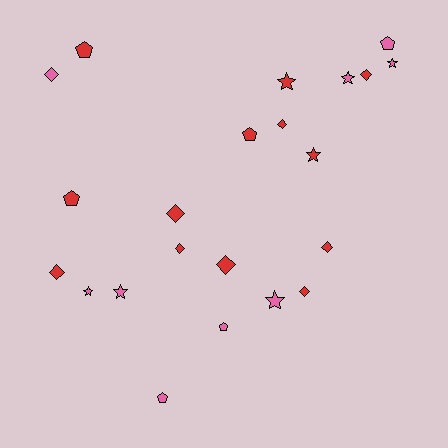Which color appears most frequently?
Red, with 13 objects.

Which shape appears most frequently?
Diamond, with 9 objects.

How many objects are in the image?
There are 22 objects.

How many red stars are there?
There are 2 red stars.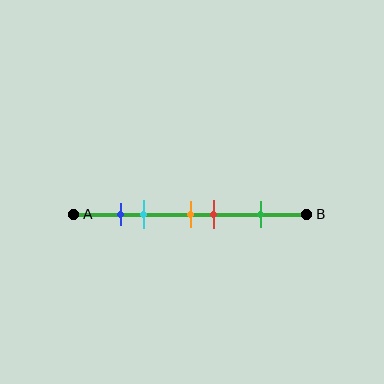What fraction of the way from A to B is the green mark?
The green mark is approximately 80% (0.8) of the way from A to B.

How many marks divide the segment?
There are 5 marks dividing the segment.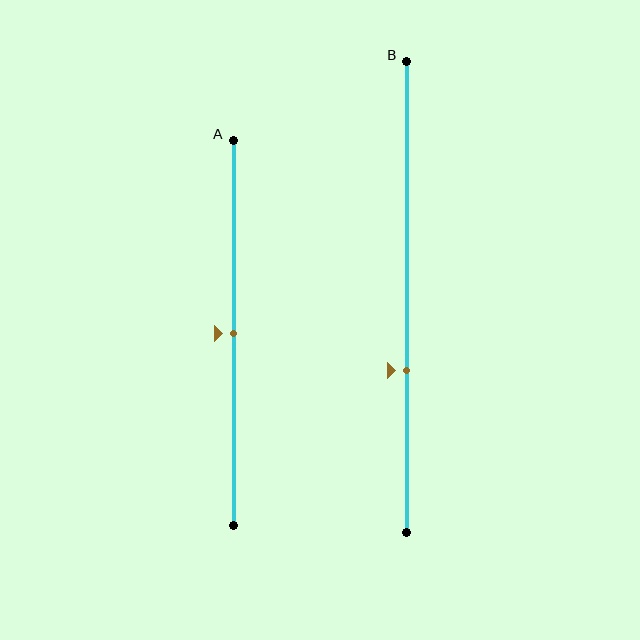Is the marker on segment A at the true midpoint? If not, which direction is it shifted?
Yes, the marker on segment A is at the true midpoint.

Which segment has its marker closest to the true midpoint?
Segment A has its marker closest to the true midpoint.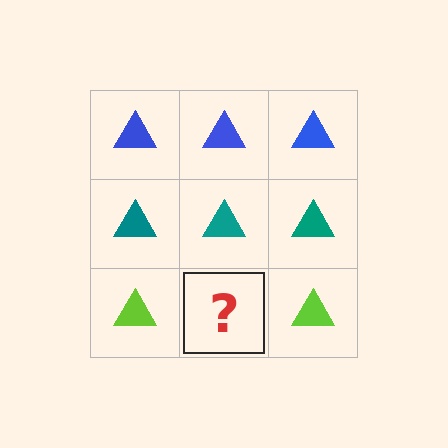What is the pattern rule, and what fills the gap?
The rule is that each row has a consistent color. The gap should be filled with a lime triangle.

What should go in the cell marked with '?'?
The missing cell should contain a lime triangle.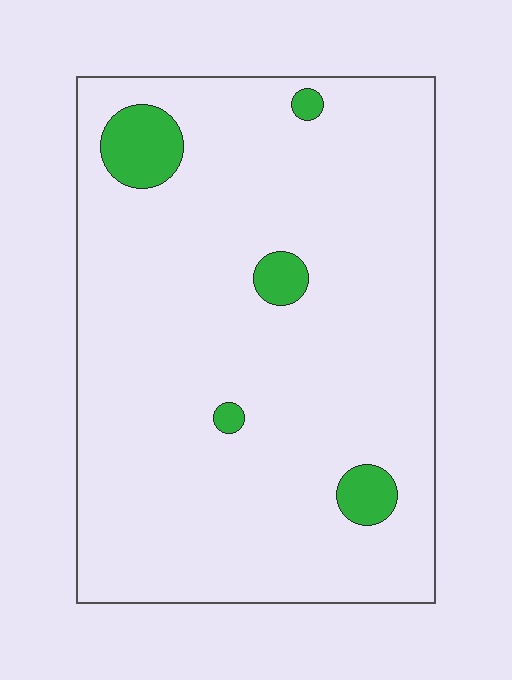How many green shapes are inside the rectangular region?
5.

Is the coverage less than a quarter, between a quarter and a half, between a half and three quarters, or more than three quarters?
Less than a quarter.